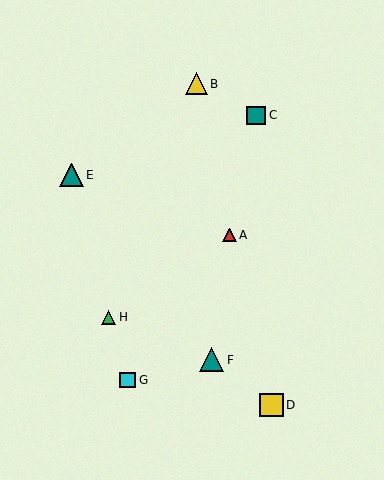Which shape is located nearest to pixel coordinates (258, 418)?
The yellow square (labeled D) at (272, 405) is nearest to that location.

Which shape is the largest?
The teal triangle (labeled F) is the largest.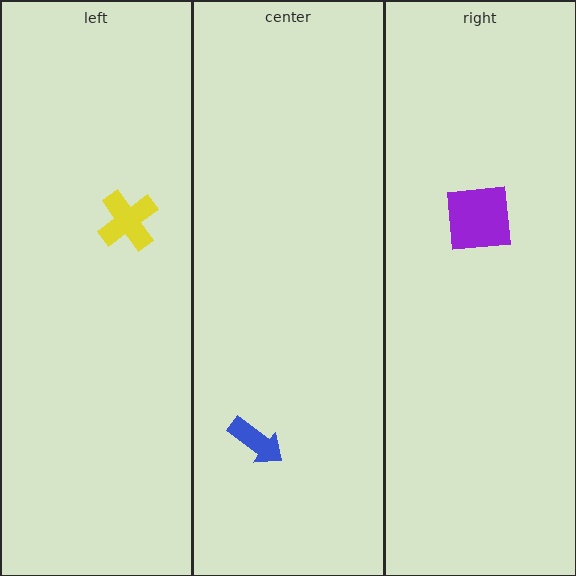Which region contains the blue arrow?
The center region.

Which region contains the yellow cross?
The left region.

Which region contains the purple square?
The right region.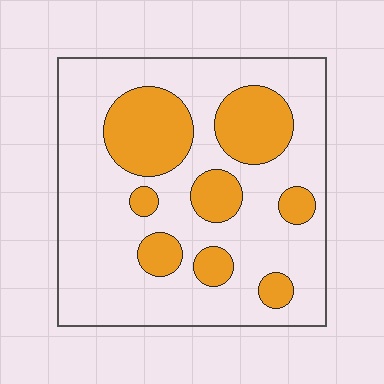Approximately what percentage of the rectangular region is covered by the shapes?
Approximately 25%.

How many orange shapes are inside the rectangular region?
8.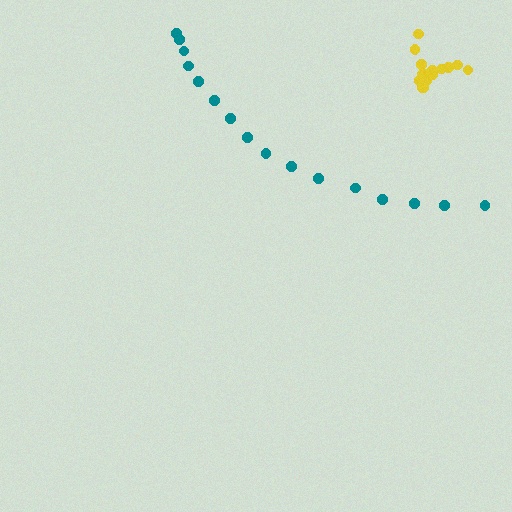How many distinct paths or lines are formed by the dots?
There are 2 distinct paths.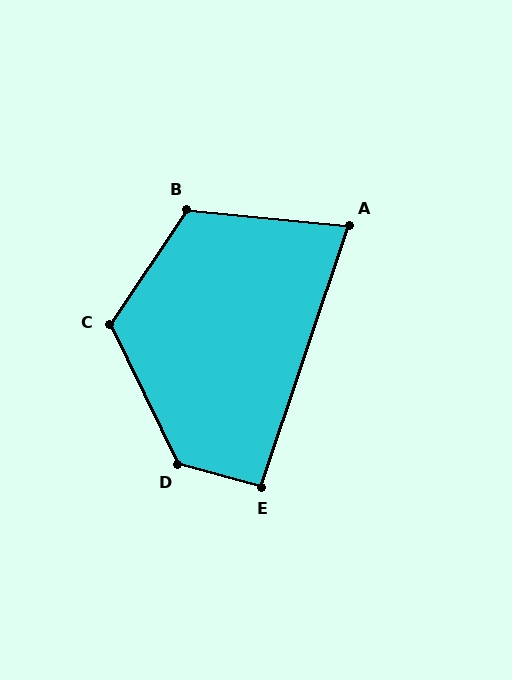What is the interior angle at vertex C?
Approximately 120 degrees (obtuse).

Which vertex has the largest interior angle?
D, at approximately 131 degrees.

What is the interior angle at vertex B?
Approximately 118 degrees (obtuse).